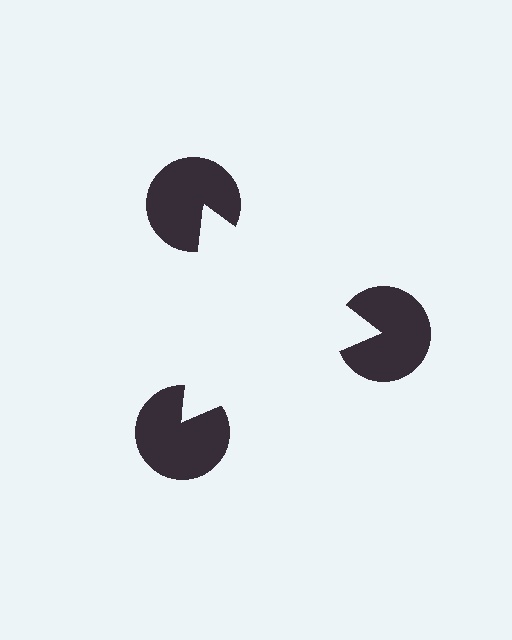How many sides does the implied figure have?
3 sides.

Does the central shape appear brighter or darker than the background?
It typically appears slightly brighter than the background, even though no actual brightness change is drawn.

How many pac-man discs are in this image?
There are 3 — one at each vertex of the illusory triangle.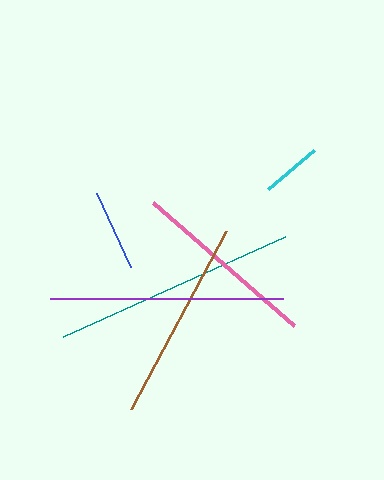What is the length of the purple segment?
The purple segment is approximately 233 pixels long.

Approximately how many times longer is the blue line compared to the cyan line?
The blue line is approximately 1.3 times the length of the cyan line.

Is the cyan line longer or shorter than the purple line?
The purple line is longer than the cyan line.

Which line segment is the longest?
The teal line is the longest at approximately 244 pixels.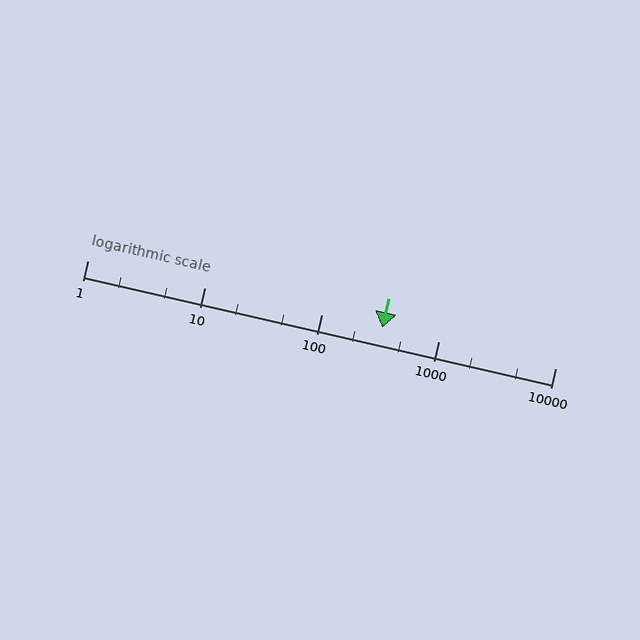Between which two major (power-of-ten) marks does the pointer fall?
The pointer is between 100 and 1000.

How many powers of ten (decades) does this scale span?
The scale spans 4 decades, from 1 to 10000.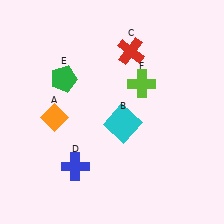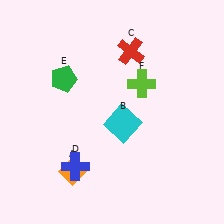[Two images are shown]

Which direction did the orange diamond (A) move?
The orange diamond (A) moved down.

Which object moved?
The orange diamond (A) moved down.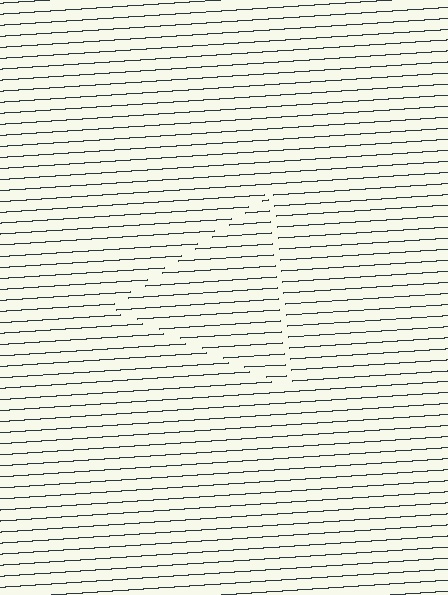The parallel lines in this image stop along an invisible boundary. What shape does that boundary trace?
An illusory triangle. The interior of the shape contains the same grating, shifted by half a period — the contour is defined by the phase discontinuity where line-ends from the inner and outer gratings abut.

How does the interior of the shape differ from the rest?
The interior of the shape contains the same grating, shifted by half a period — the contour is defined by the phase discontinuity where line-ends from the inner and outer gratings abut.